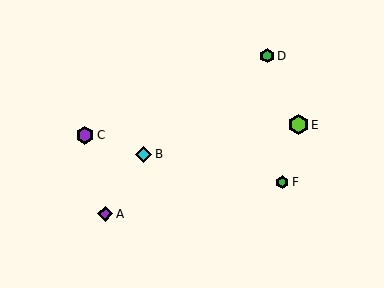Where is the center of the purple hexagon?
The center of the purple hexagon is at (85, 135).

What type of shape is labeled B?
Shape B is a cyan diamond.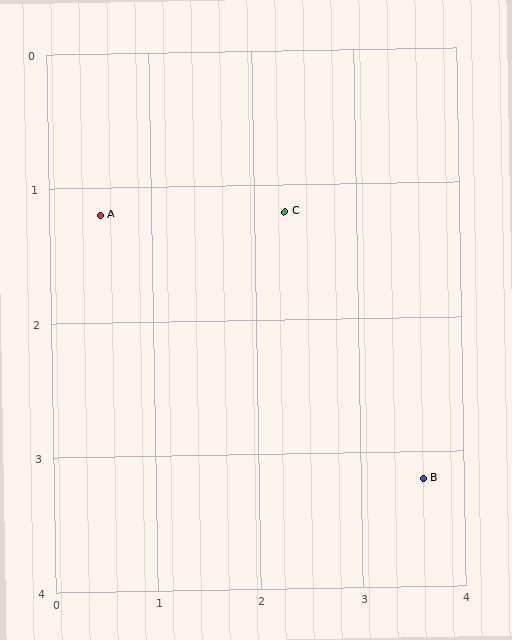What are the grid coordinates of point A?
Point A is at approximately (0.5, 1.2).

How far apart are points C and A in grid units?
Points C and A are about 1.8 grid units apart.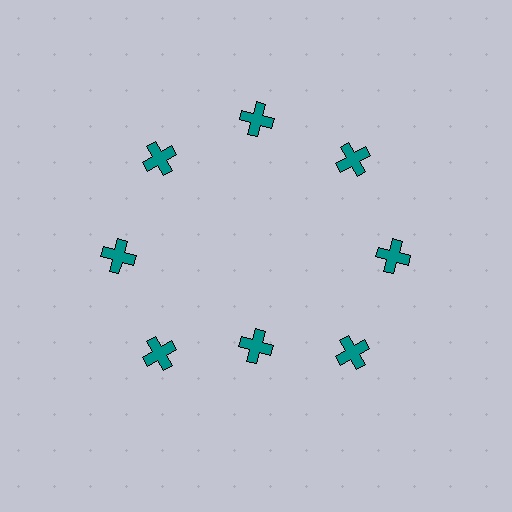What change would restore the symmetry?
The symmetry would be restored by moving it outward, back onto the ring so that all 8 crosses sit at equal angles and equal distance from the center.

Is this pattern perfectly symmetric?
No. The 8 teal crosses are arranged in a ring, but one element near the 6 o'clock position is pulled inward toward the center, breaking the 8-fold rotational symmetry.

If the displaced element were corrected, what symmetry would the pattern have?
It would have 8-fold rotational symmetry — the pattern would map onto itself every 45 degrees.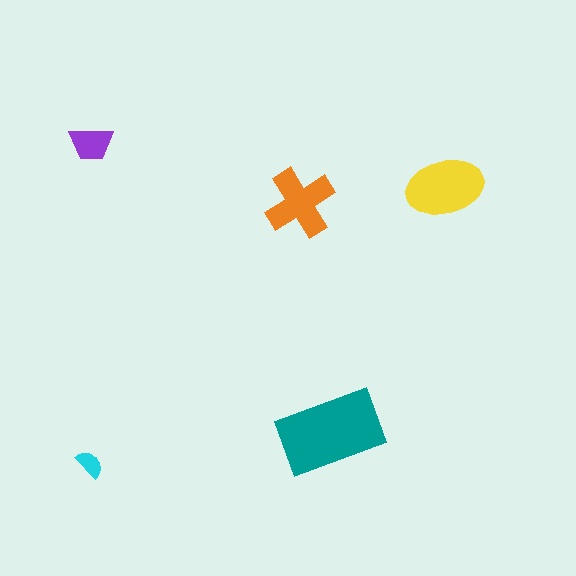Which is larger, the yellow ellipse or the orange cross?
The yellow ellipse.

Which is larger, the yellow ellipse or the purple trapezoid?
The yellow ellipse.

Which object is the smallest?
The cyan semicircle.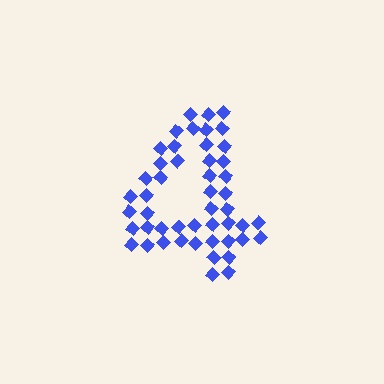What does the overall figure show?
The overall figure shows the digit 4.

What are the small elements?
The small elements are diamonds.